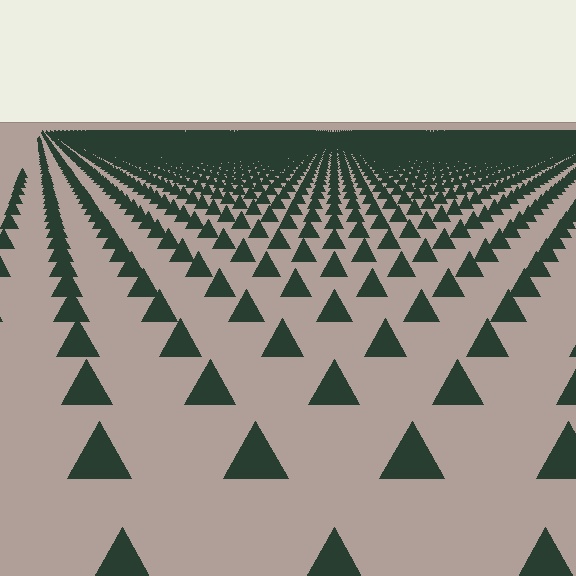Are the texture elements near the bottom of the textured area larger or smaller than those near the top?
Larger. Near the bottom, elements are closer to the viewer and appear at a bigger on-screen size.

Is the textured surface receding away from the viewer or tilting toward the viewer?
The surface is receding away from the viewer. Texture elements get smaller and denser toward the top.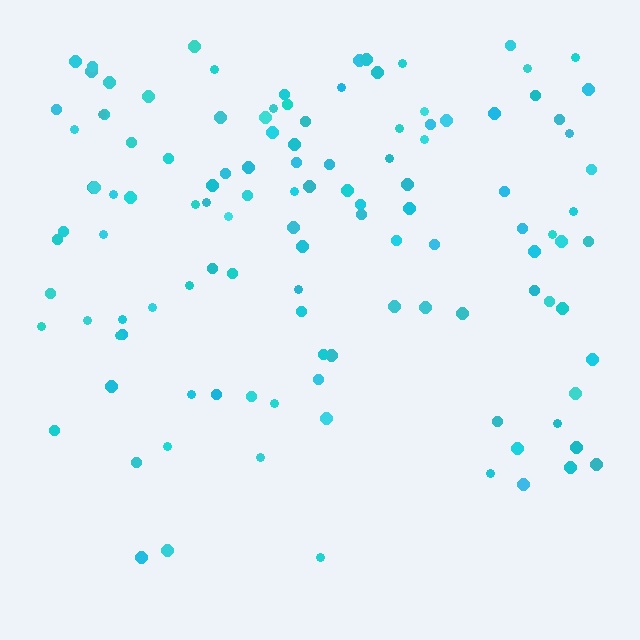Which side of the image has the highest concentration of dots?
The top.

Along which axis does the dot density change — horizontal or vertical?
Vertical.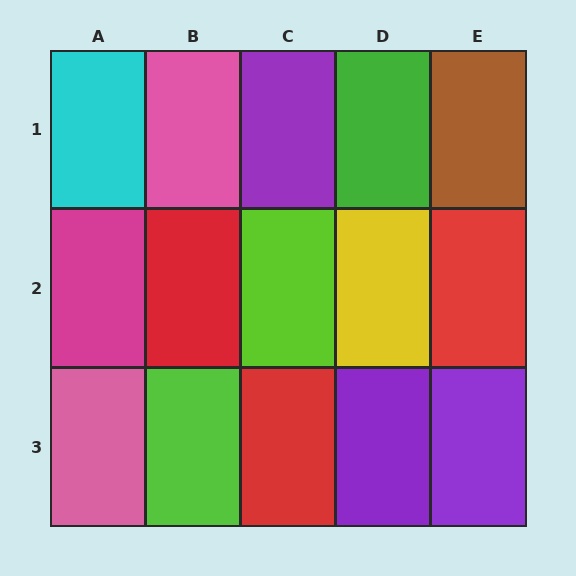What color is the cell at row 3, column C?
Red.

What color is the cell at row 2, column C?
Lime.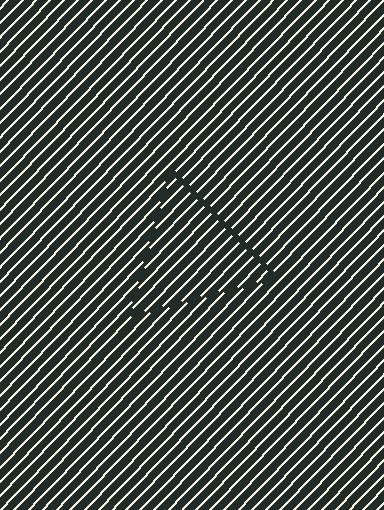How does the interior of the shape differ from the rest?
The interior of the shape contains the same grating, shifted by half a period — the contour is defined by the phase discontinuity where line-ends from the inner and outer gratings abut.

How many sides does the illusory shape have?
3 sides — the line-ends trace a triangle.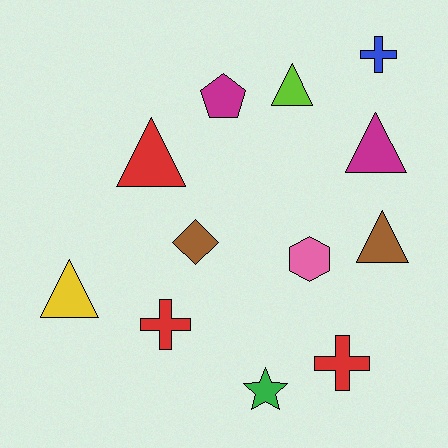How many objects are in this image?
There are 12 objects.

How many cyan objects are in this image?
There are no cyan objects.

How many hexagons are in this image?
There is 1 hexagon.